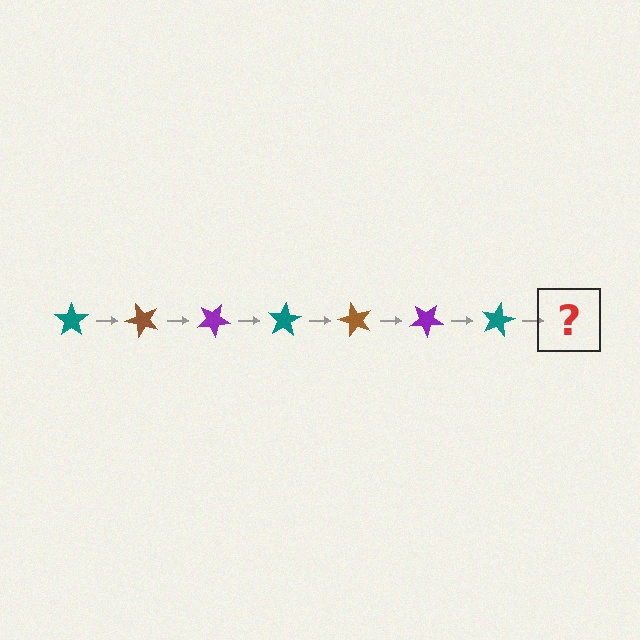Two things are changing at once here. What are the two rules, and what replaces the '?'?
The two rules are that it rotates 50 degrees each step and the color cycles through teal, brown, and purple. The '?' should be a brown star, rotated 350 degrees from the start.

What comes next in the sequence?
The next element should be a brown star, rotated 350 degrees from the start.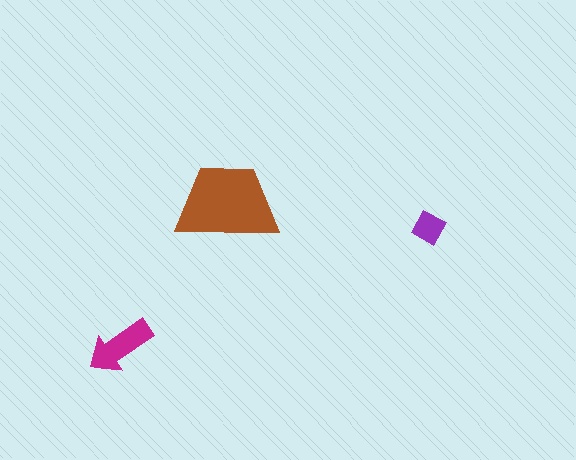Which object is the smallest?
The purple diamond.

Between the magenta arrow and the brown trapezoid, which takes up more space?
The brown trapezoid.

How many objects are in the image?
There are 3 objects in the image.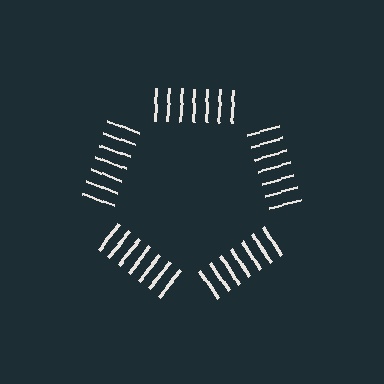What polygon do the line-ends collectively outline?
An illusory pentagon — the line segments terminate on its edges but no continuous stroke is drawn.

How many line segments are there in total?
35 — 7 along each of the 5 edges.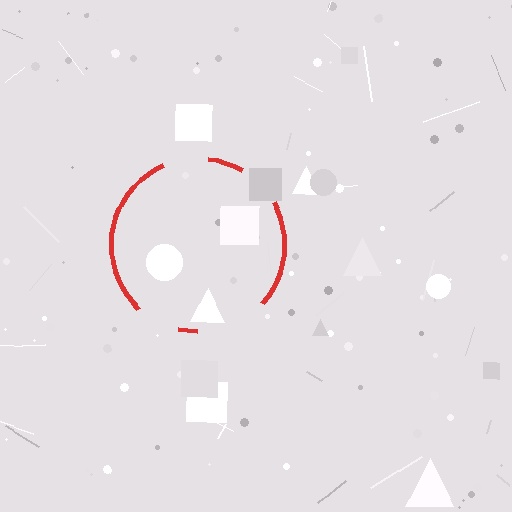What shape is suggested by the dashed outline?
The dashed outline suggests a circle.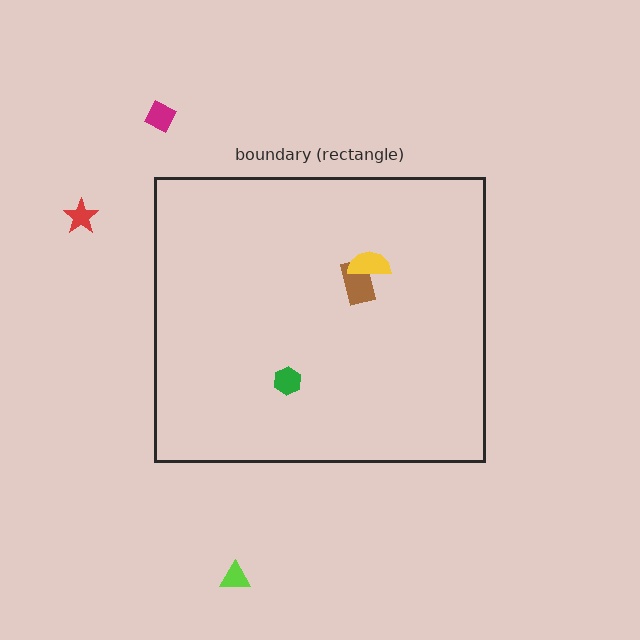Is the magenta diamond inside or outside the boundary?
Outside.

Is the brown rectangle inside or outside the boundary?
Inside.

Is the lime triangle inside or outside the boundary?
Outside.